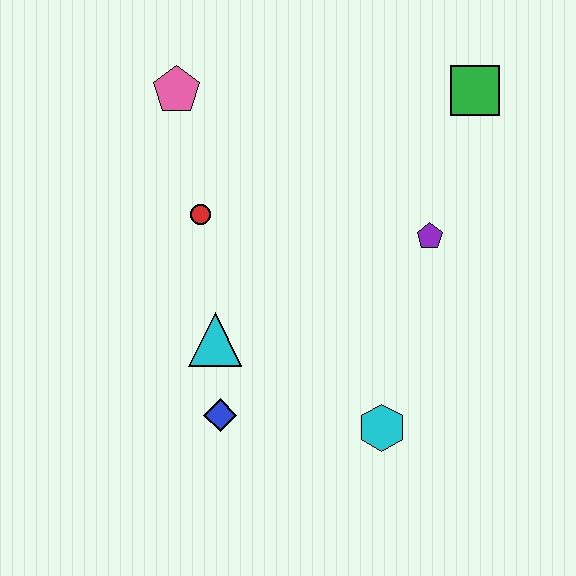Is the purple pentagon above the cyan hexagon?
Yes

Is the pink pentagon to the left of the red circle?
Yes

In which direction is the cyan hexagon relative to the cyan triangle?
The cyan hexagon is to the right of the cyan triangle.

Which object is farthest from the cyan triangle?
The green square is farthest from the cyan triangle.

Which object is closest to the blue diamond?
The cyan triangle is closest to the blue diamond.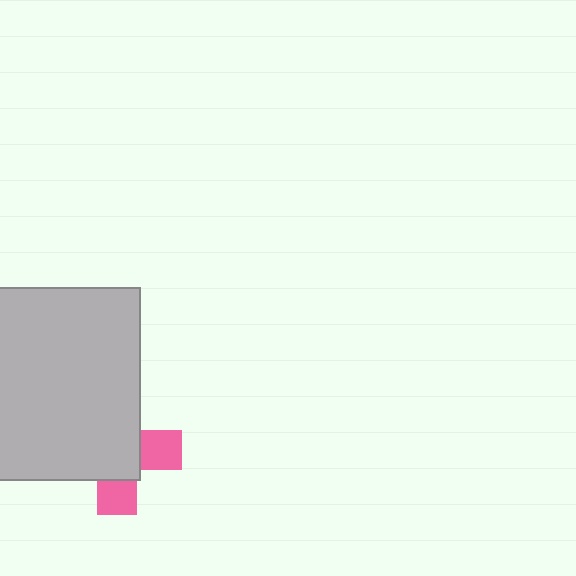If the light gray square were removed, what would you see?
You would see the complete pink cross.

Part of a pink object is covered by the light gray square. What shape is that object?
It is a cross.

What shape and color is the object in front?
The object in front is a light gray square.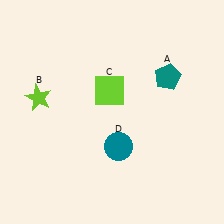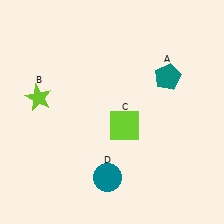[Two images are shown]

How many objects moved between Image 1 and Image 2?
2 objects moved between the two images.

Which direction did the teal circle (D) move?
The teal circle (D) moved down.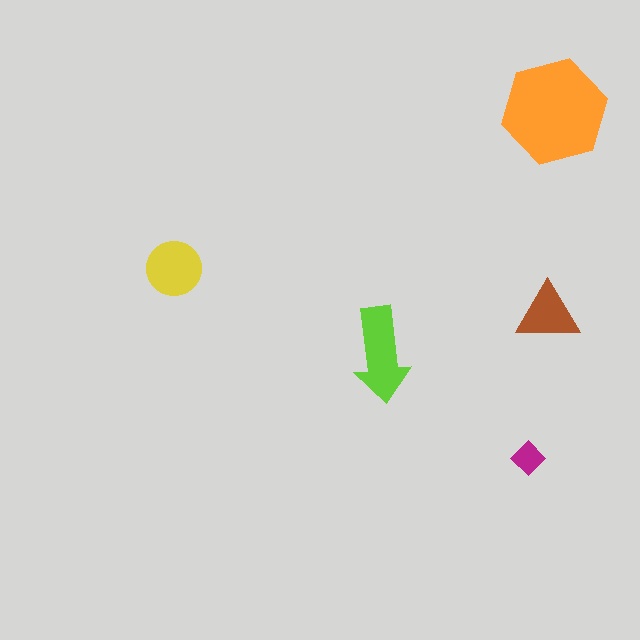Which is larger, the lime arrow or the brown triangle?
The lime arrow.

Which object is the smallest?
The magenta diamond.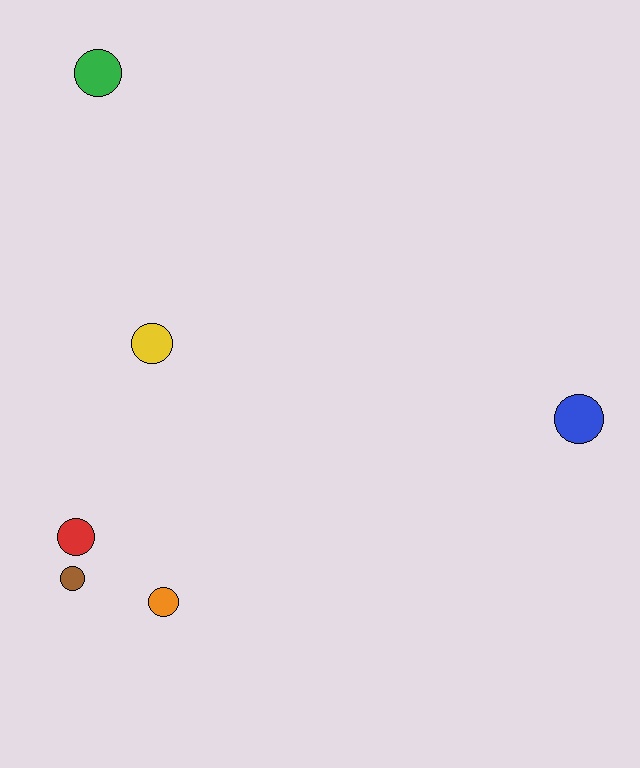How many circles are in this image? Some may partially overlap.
There are 6 circles.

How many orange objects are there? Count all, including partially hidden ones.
There is 1 orange object.